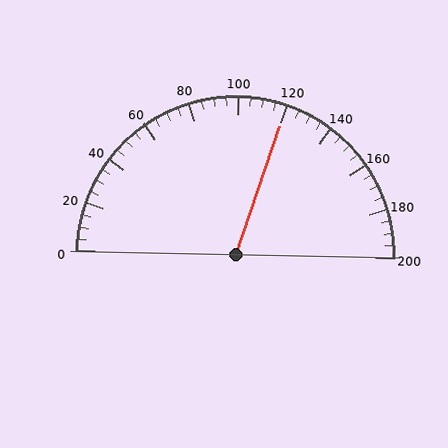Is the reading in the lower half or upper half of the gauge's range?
The reading is in the upper half of the range (0 to 200).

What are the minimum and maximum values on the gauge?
The gauge ranges from 0 to 200.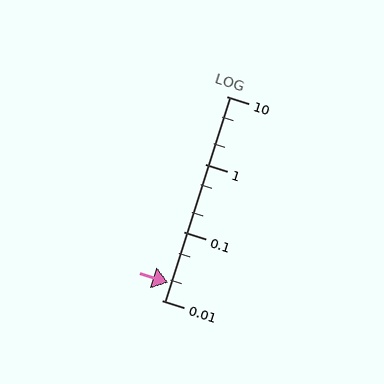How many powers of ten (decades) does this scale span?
The scale spans 3 decades, from 0.01 to 10.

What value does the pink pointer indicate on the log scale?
The pointer indicates approximately 0.018.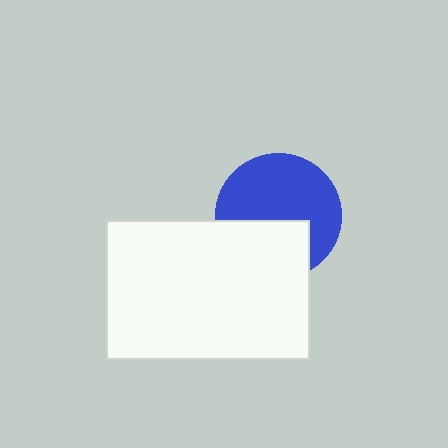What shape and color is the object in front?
The object in front is a white rectangle.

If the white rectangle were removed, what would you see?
You would see the complete blue circle.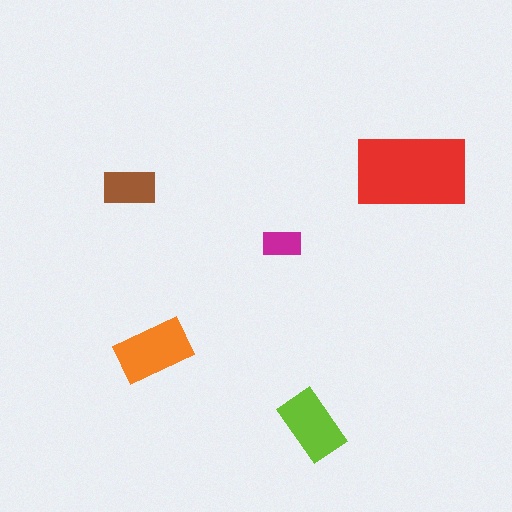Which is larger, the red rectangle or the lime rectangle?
The red one.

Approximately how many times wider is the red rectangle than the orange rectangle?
About 1.5 times wider.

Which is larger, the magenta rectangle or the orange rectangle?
The orange one.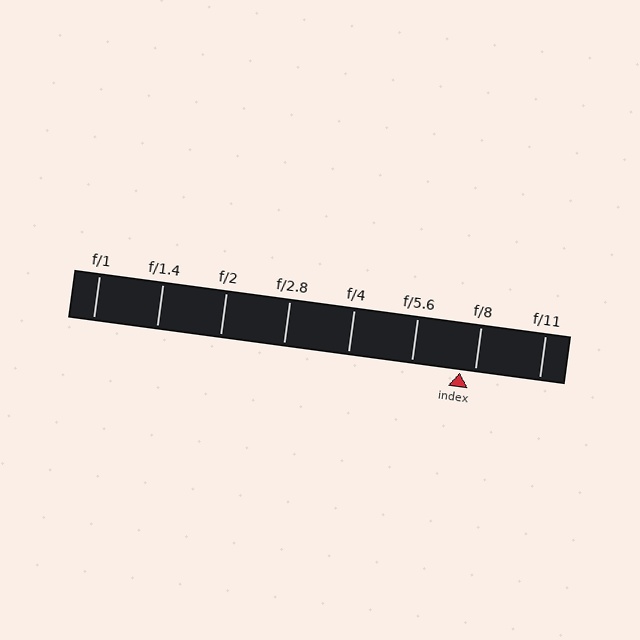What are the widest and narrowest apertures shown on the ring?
The widest aperture shown is f/1 and the narrowest is f/11.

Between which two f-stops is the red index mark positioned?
The index mark is between f/5.6 and f/8.